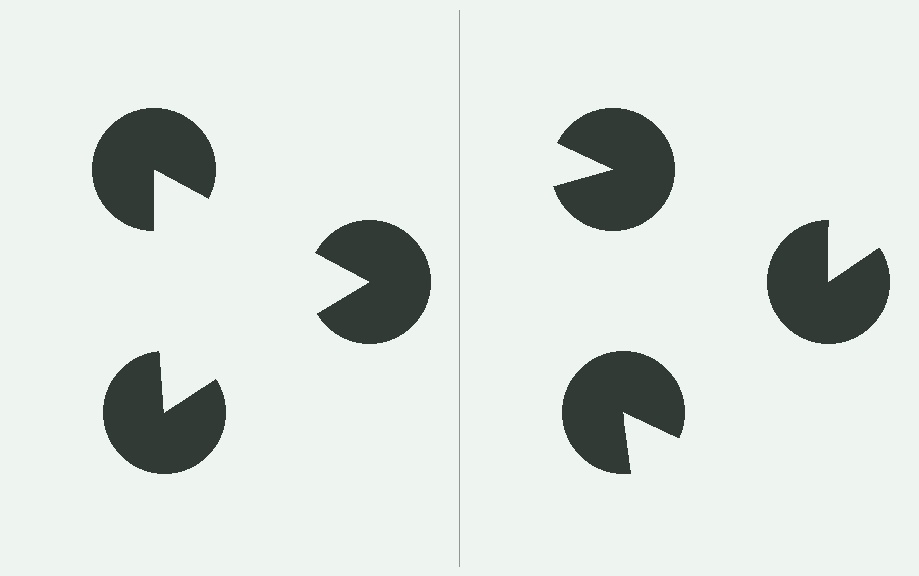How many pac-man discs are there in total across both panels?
6 — 3 on each side.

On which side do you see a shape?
An illusory triangle appears on the left side. On the right side the wedge cuts are rotated, so no coherent shape forms.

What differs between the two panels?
The pac-man discs are positioned identically on both sides; only the wedge orientations differ. On the left they align to a triangle; on the right they are misaligned.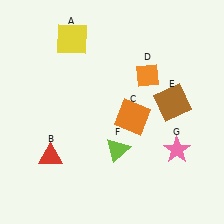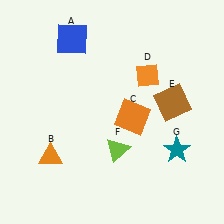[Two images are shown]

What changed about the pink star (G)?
In Image 1, G is pink. In Image 2, it changed to teal.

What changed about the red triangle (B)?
In Image 1, B is red. In Image 2, it changed to orange.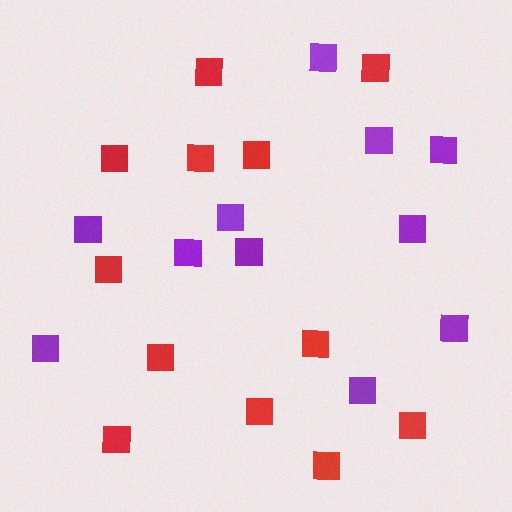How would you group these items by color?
There are 2 groups: one group of red squares (12) and one group of purple squares (11).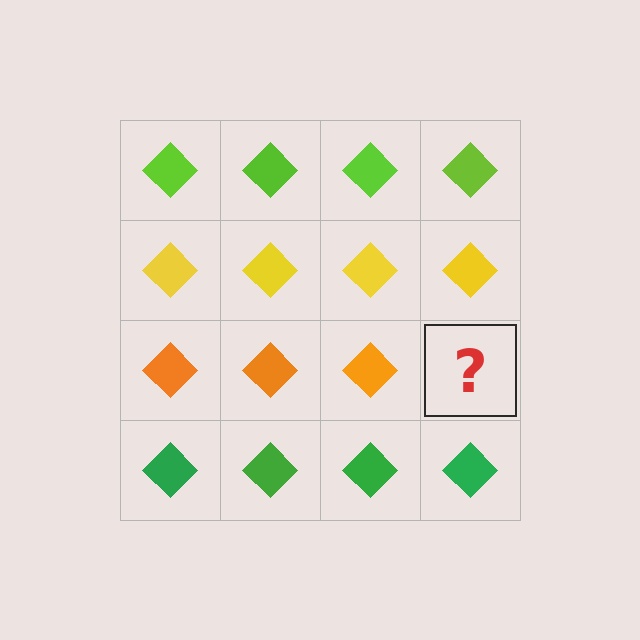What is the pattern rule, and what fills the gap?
The rule is that each row has a consistent color. The gap should be filled with an orange diamond.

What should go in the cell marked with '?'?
The missing cell should contain an orange diamond.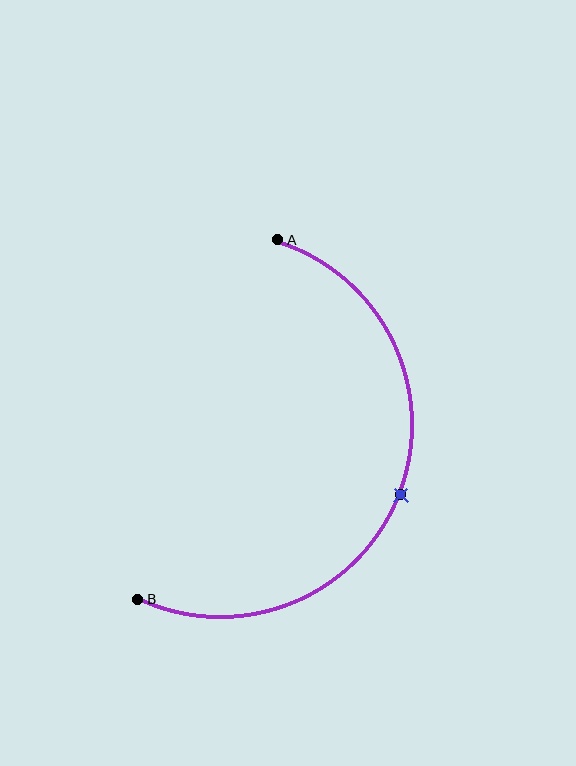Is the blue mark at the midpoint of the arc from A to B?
Yes. The blue mark lies on the arc at equal arc-length from both A and B — it is the arc midpoint.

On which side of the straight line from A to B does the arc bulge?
The arc bulges to the right of the straight line connecting A and B.